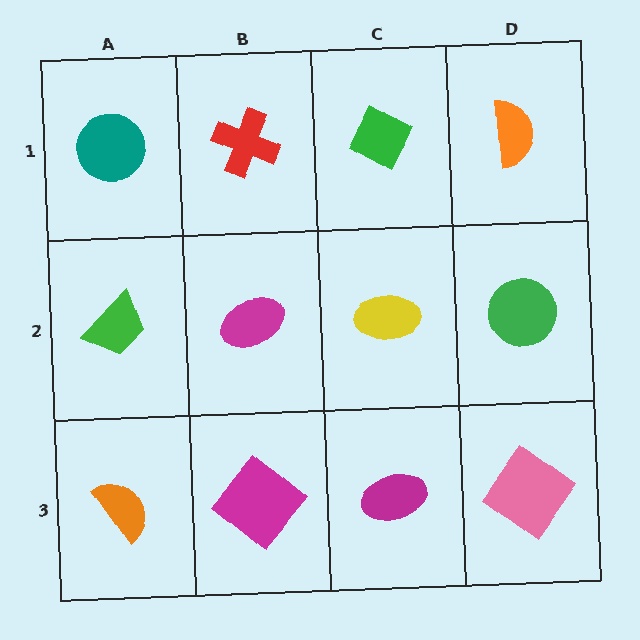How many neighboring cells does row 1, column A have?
2.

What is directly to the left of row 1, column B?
A teal circle.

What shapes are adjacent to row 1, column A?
A green trapezoid (row 2, column A), a red cross (row 1, column B).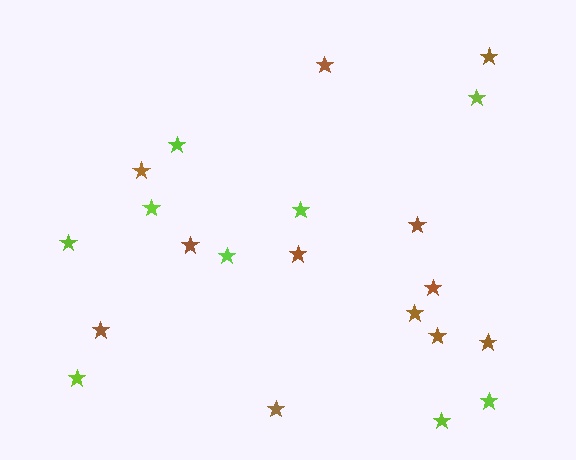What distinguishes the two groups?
There are 2 groups: one group of lime stars (9) and one group of brown stars (12).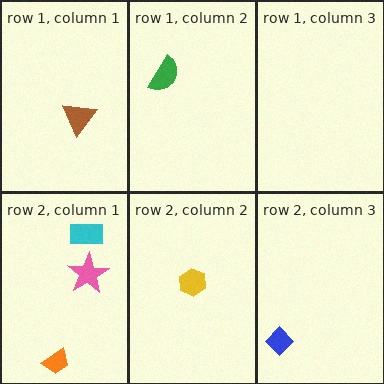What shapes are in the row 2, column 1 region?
The cyan rectangle, the pink star, the orange trapezoid.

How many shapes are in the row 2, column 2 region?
1.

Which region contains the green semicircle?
The row 1, column 2 region.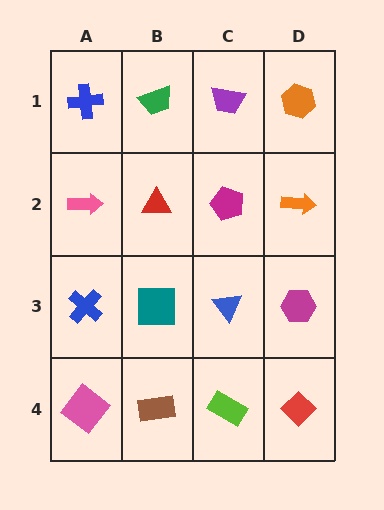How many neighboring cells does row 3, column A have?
3.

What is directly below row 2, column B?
A teal square.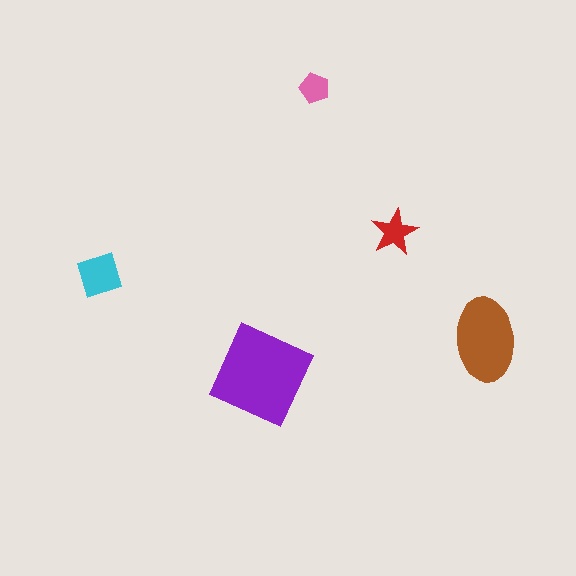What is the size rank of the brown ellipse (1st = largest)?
2nd.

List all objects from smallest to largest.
The pink pentagon, the red star, the cyan square, the brown ellipse, the purple diamond.